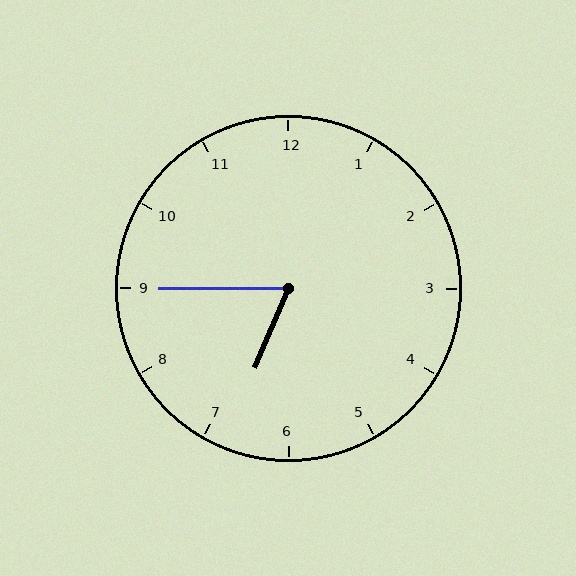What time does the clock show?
6:45.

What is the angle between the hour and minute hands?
Approximately 68 degrees.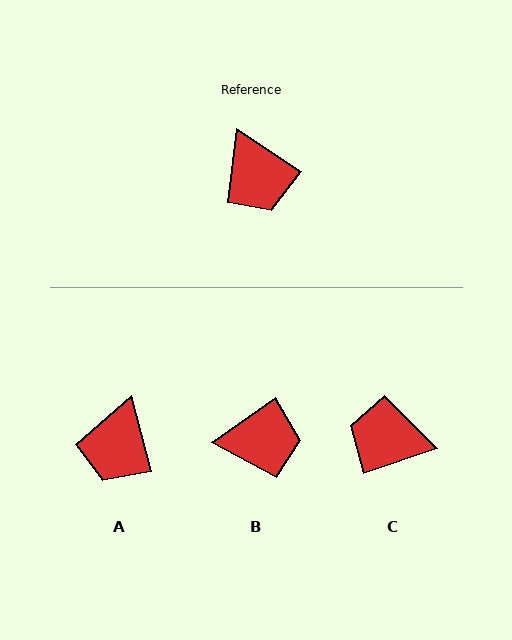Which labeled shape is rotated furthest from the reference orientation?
C, about 128 degrees away.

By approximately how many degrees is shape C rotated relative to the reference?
Approximately 128 degrees clockwise.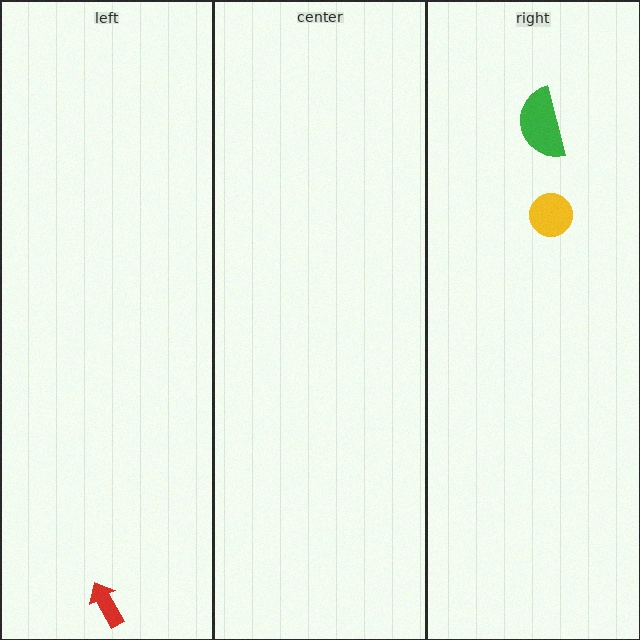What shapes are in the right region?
The yellow circle, the green semicircle.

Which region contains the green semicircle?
The right region.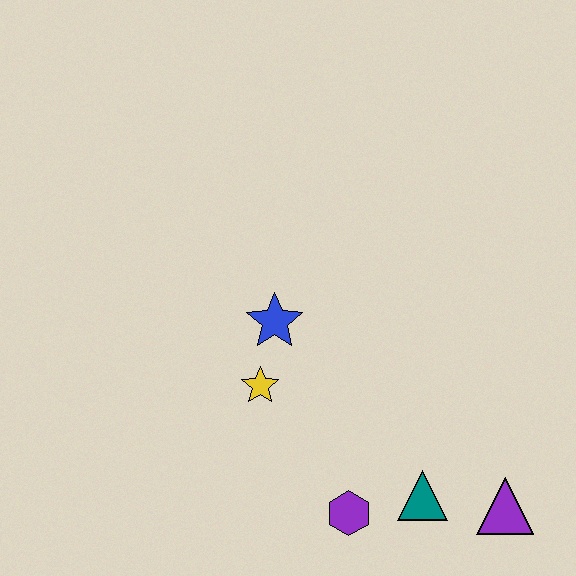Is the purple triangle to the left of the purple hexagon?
No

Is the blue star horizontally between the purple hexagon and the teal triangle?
No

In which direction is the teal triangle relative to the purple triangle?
The teal triangle is to the left of the purple triangle.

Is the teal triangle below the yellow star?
Yes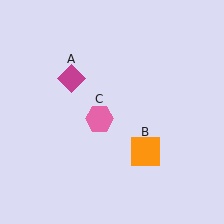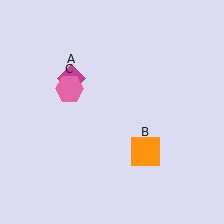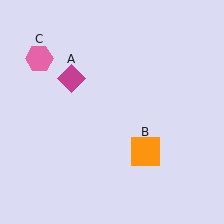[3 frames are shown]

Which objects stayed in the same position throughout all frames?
Magenta diamond (object A) and orange square (object B) remained stationary.